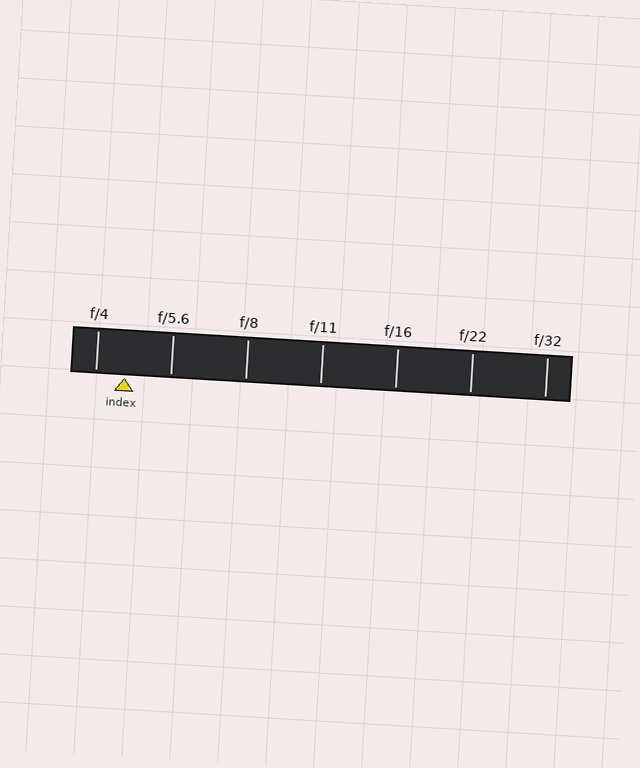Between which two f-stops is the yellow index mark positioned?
The index mark is between f/4 and f/5.6.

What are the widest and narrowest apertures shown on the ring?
The widest aperture shown is f/4 and the narrowest is f/32.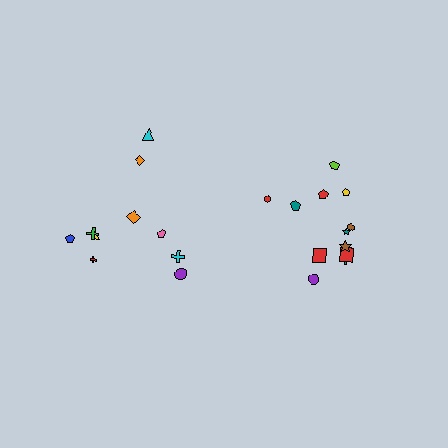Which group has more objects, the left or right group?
The right group.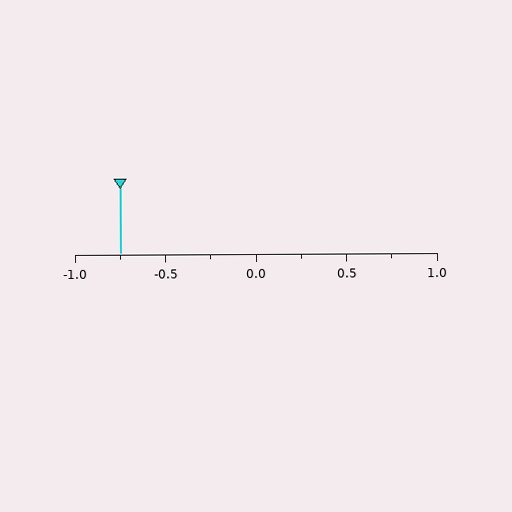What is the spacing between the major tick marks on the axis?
The major ticks are spaced 0.5 apart.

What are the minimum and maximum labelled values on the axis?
The axis runs from -1.0 to 1.0.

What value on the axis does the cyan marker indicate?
The marker indicates approximately -0.75.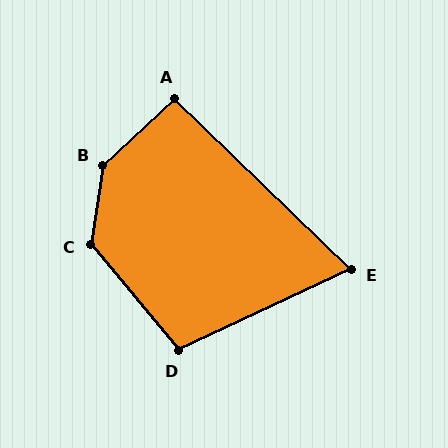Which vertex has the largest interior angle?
B, at approximately 141 degrees.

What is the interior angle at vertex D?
Approximately 104 degrees (obtuse).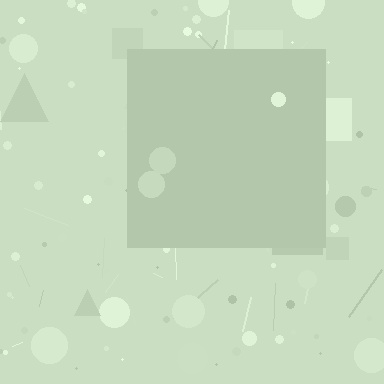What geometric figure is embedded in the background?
A square is embedded in the background.